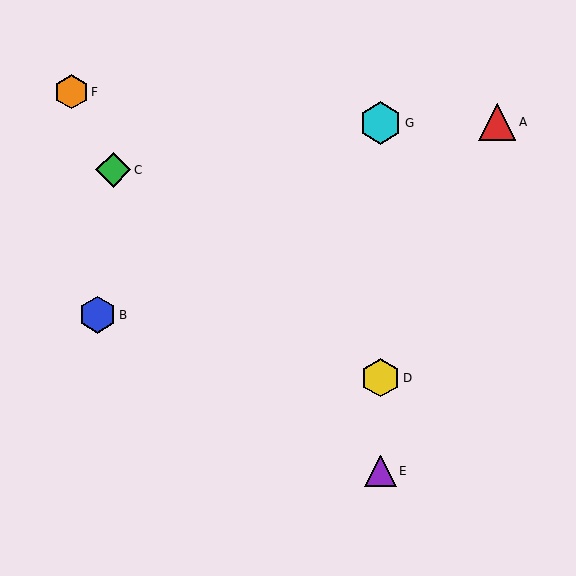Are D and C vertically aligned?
No, D is at x≈381 and C is at x≈113.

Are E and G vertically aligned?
Yes, both are at x≈381.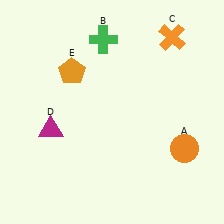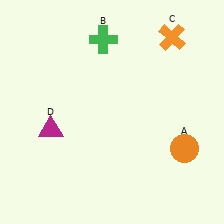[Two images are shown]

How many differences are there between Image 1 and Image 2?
There is 1 difference between the two images.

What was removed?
The orange pentagon (E) was removed in Image 2.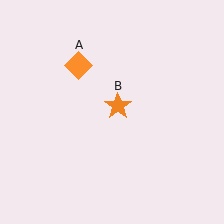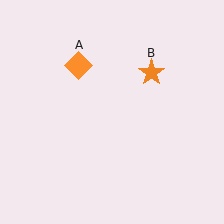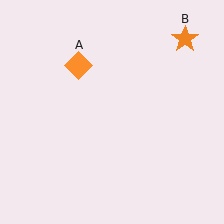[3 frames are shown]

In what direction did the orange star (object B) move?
The orange star (object B) moved up and to the right.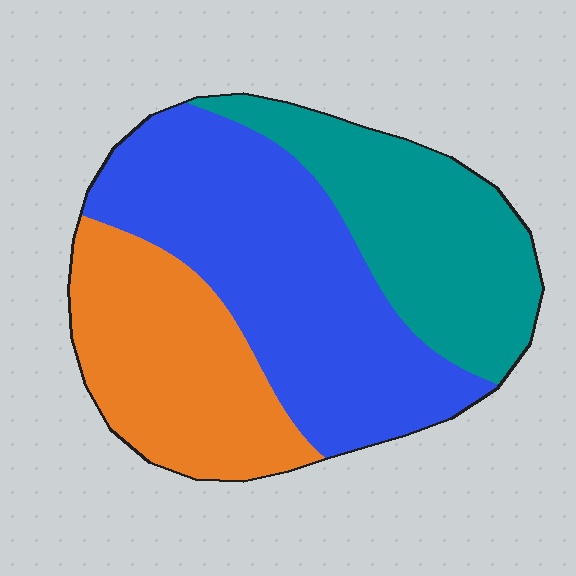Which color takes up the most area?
Blue, at roughly 45%.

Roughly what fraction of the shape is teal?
Teal takes up between a sixth and a third of the shape.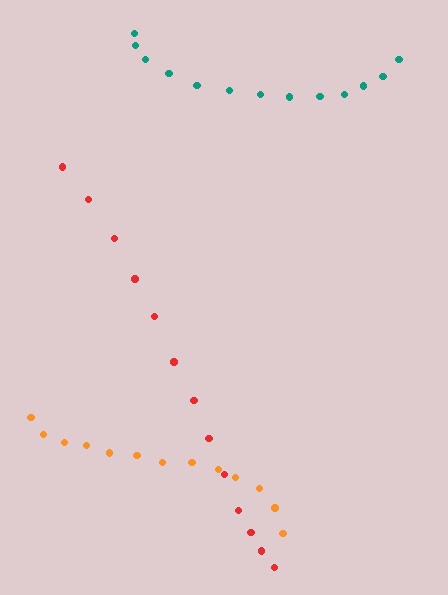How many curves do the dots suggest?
There are 3 distinct paths.